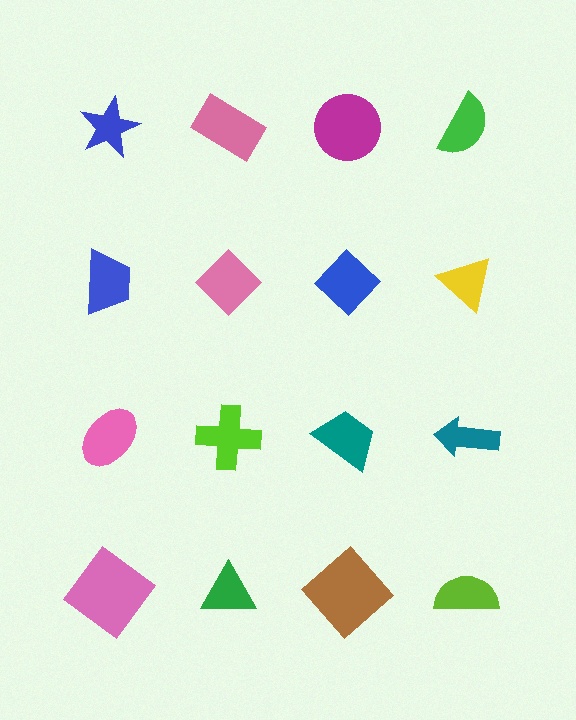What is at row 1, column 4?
A green semicircle.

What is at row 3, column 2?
A lime cross.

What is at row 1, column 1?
A blue star.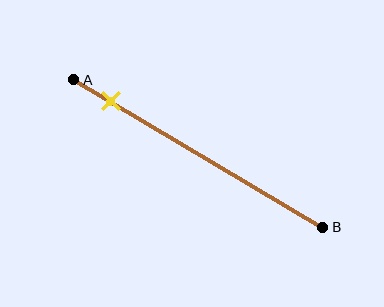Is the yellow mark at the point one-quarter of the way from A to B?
No, the mark is at about 15% from A, not at the 25% one-quarter point.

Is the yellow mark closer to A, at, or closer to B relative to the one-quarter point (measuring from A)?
The yellow mark is closer to point A than the one-quarter point of segment AB.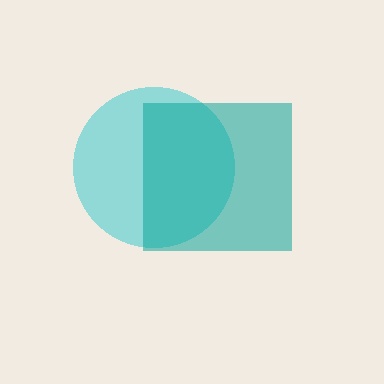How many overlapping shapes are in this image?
There are 2 overlapping shapes in the image.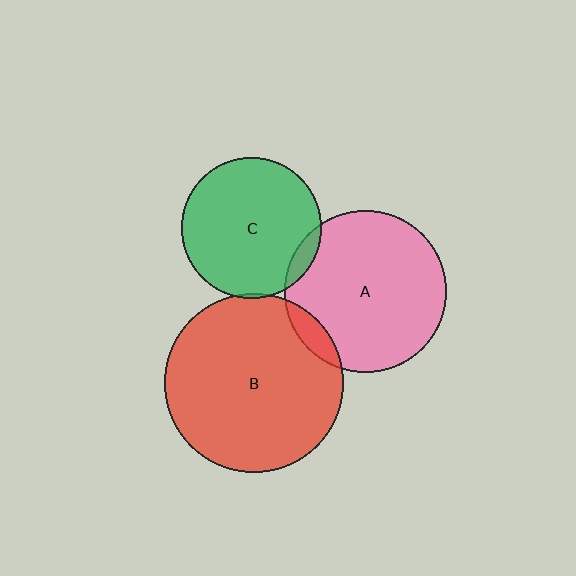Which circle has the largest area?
Circle B (red).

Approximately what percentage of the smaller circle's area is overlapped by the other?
Approximately 10%.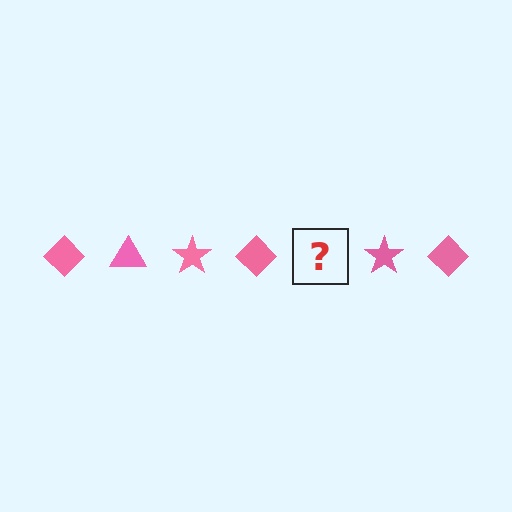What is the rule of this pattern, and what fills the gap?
The rule is that the pattern cycles through diamond, triangle, star shapes in pink. The gap should be filled with a pink triangle.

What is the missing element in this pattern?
The missing element is a pink triangle.